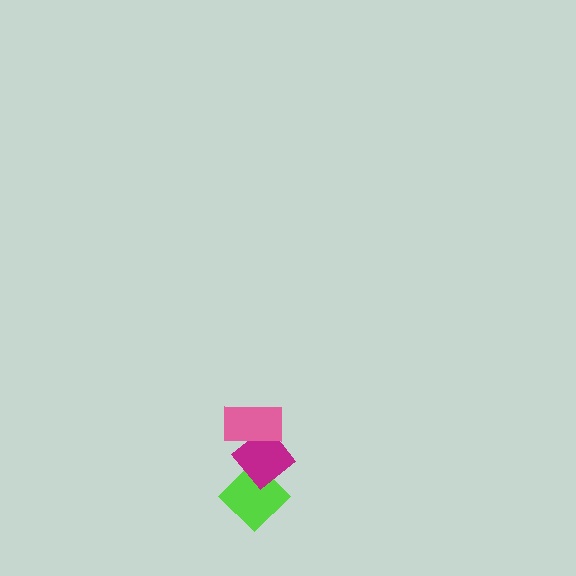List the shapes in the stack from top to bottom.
From top to bottom: the pink rectangle, the magenta diamond, the lime diamond.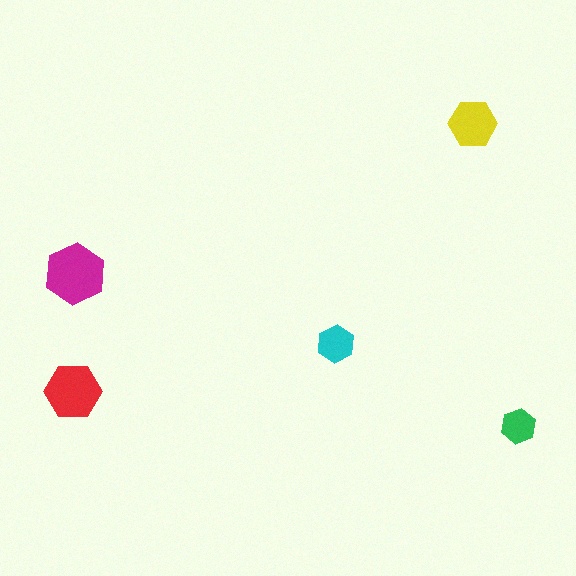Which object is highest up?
The yellow hexagon is topmost.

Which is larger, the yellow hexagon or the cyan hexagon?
The yellow one.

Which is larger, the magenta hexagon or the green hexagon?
The magenta one.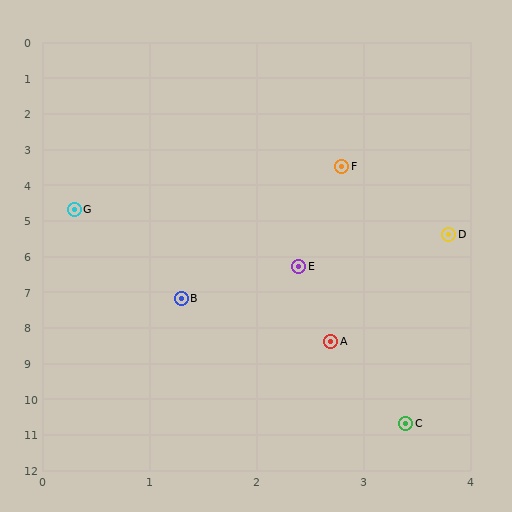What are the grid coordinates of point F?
Point F is at approximately (2.8, 3.5).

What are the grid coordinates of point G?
Point G is at approximately (0.3, 4.7).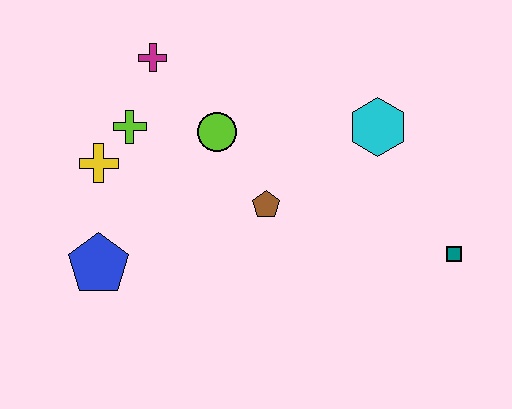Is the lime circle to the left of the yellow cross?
No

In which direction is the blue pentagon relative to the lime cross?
The blue pentagon is below the lime cross.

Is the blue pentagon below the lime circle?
Yes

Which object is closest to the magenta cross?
The lime cross is closest to the magenta cross.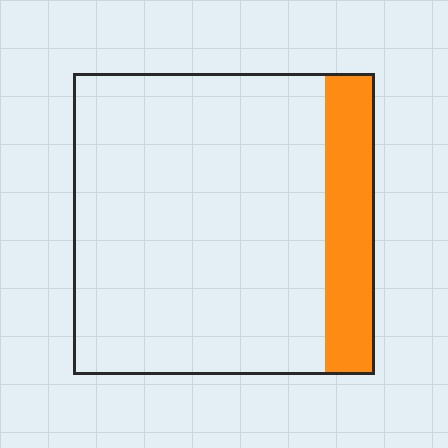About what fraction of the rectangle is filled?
About one sixth (1/6).